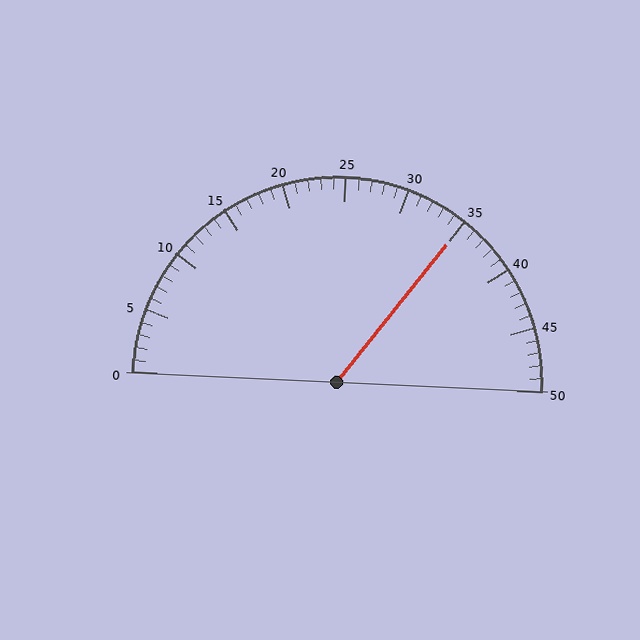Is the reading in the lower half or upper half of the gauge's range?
The reading is in the upper half of the range (0 to 50).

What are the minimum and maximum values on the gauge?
The gauge ranges from 0 to 50.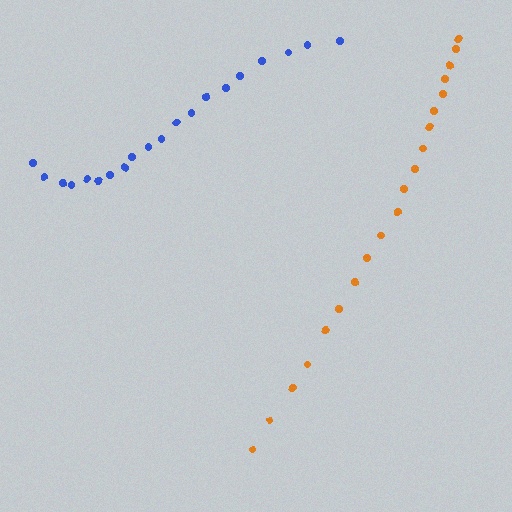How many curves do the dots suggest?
There are 2 distinct paths.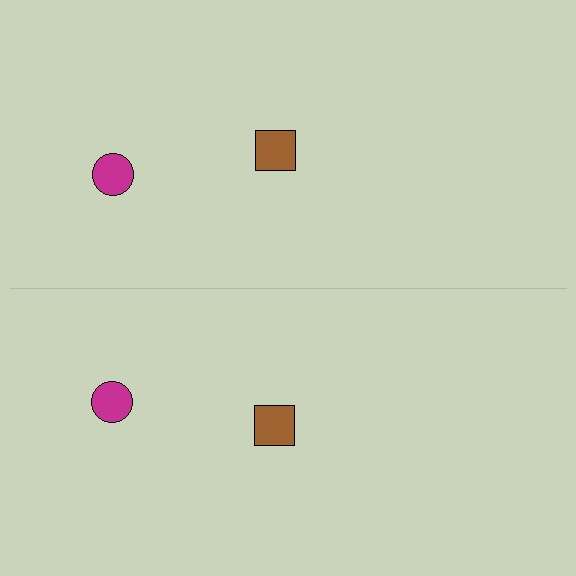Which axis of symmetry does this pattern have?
The pattern has a horizontal axis of symmetry running through the center of the image.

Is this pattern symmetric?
Yes, this pattern has bilateral (reflection) symmetry.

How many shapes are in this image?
There are 4 shapes in this image.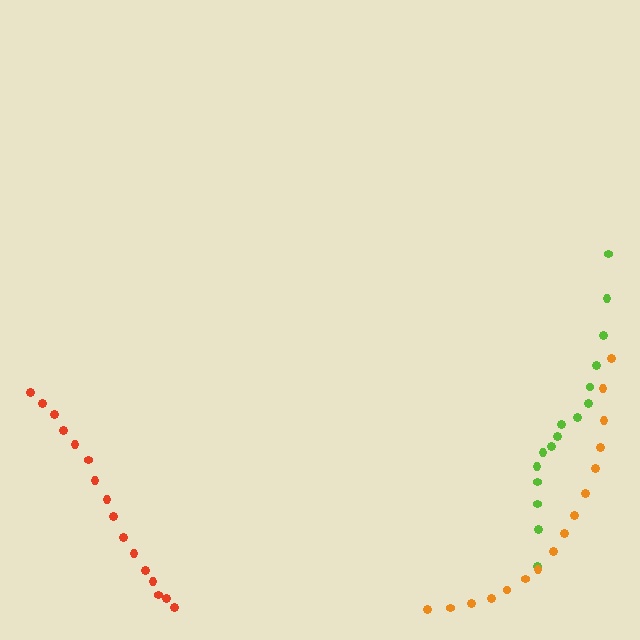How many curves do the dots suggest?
There are 3 distinct paths.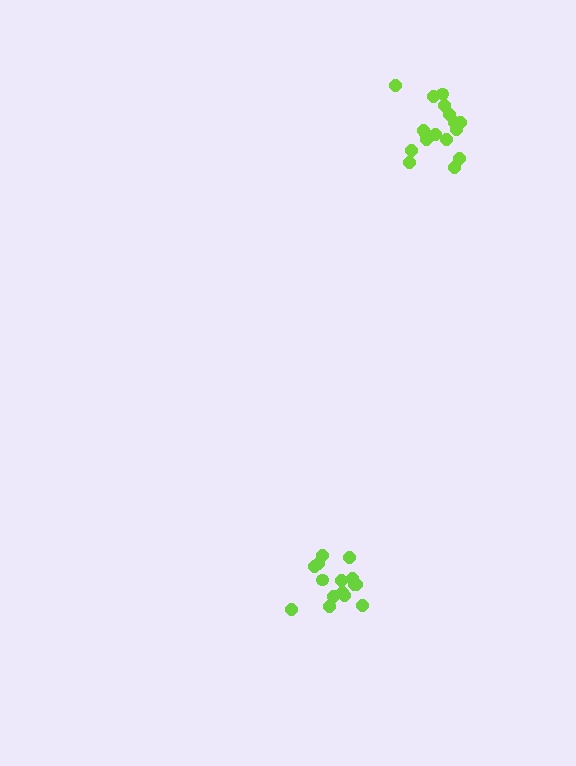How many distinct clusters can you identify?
There are 2 distinct clusters.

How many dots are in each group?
Group 1: 17 dots, Group 2: 15 dots (32 total).